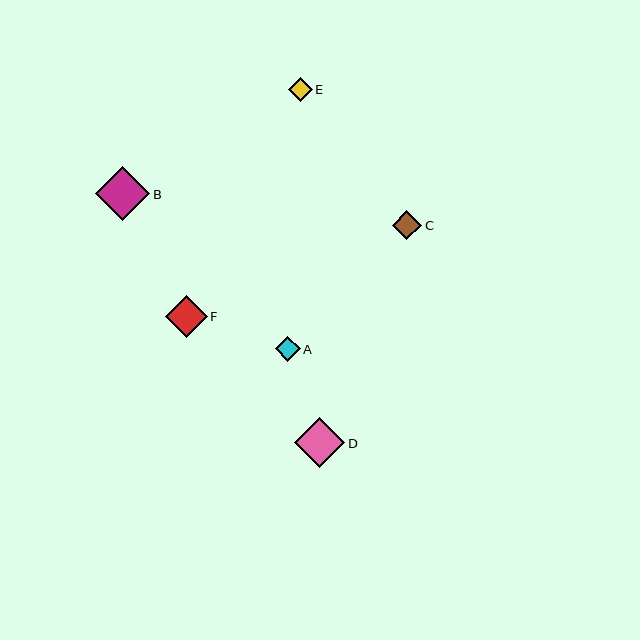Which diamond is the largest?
Diamond B is the largest with a size of approximately 54 pixels.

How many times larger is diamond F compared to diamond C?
Diamond F is approximately 1.4 times the size of diamond C.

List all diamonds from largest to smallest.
From largest to smallest: B, D, F, C, A, E.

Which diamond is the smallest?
Diamond E is the smallest with a size of approximately 24 pixels.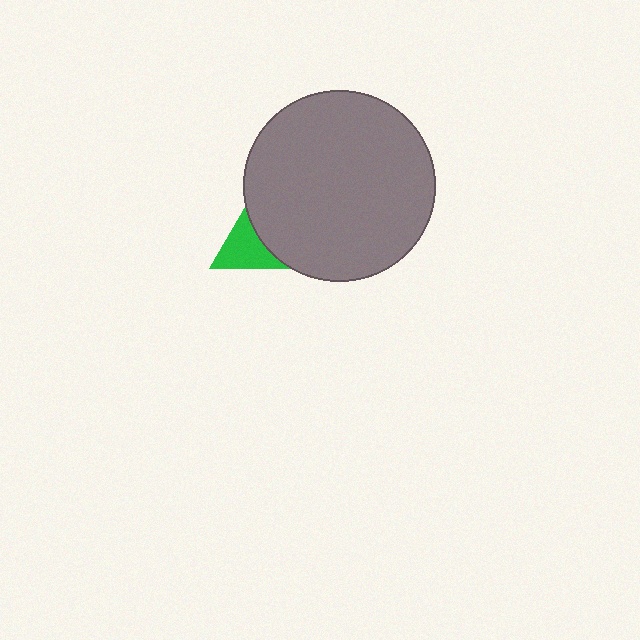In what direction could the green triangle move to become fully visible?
The green triangle could move left. That would shift it out from behind the gray circle entirely.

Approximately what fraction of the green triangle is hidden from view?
Roughly 49% of the green triangle is hidden behind the gray circle.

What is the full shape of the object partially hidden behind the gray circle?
The partially hidden object is a green triangle.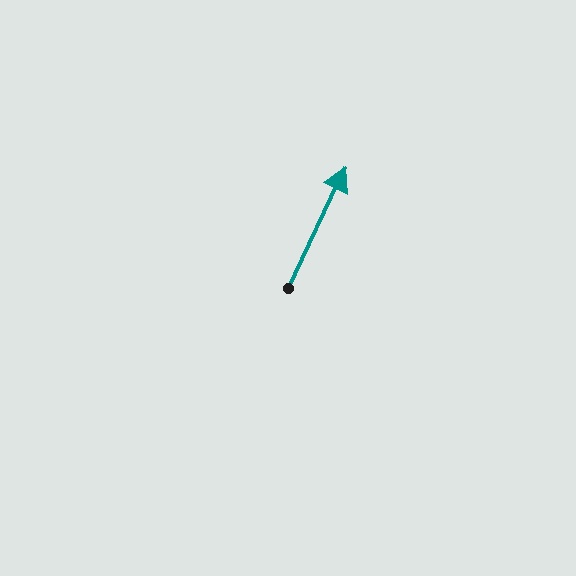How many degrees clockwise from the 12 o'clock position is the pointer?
Approximately 25 degrees.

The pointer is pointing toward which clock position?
Roughly 1 o'clock.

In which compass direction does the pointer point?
Northeast.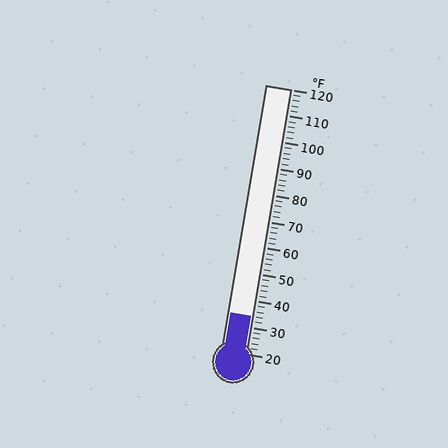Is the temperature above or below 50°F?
The temperature is below 50°F.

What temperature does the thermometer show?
The thermometer shows approximately 34°F.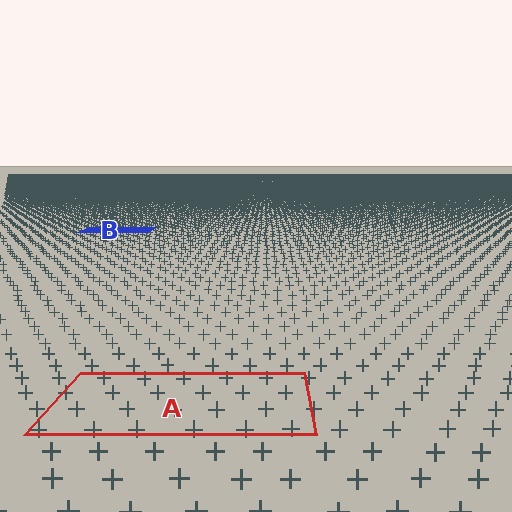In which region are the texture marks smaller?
The texture marks are smaller in region B, because it is farther away.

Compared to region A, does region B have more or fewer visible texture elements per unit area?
Region B has more texture elements per unit area — they are packed more densely because it is farther away.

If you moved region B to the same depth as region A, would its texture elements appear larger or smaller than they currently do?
They would appear larger. At a closer depth, the same texture elements are projected at a bigger on-screen size.